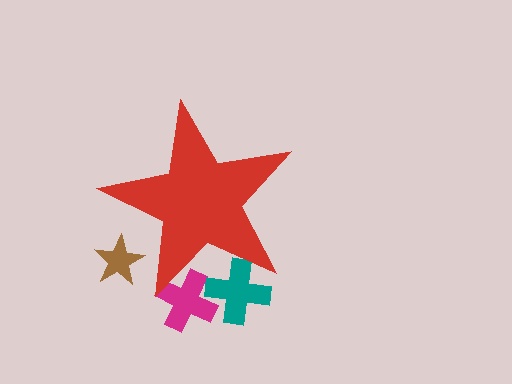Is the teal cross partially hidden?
Yes, the teal cross is partially hidden behind the red star.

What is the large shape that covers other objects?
A red star.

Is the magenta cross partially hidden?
Yes, the magenta cross is partially hidden behind the red star.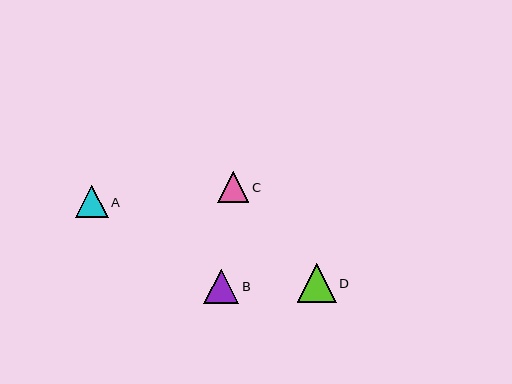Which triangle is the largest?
Triangle D is the largest with a size of approximately 39 pixels.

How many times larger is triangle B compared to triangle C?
Triangle B is approximately 1.1 times the size of triangle C.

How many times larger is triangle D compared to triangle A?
Triangle D is approximately 1.2 times the size of triangle A.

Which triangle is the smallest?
Triangle C is the smallest with a size of approximately 31 pixels.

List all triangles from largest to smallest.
From largest to smallest: D, B, A, C.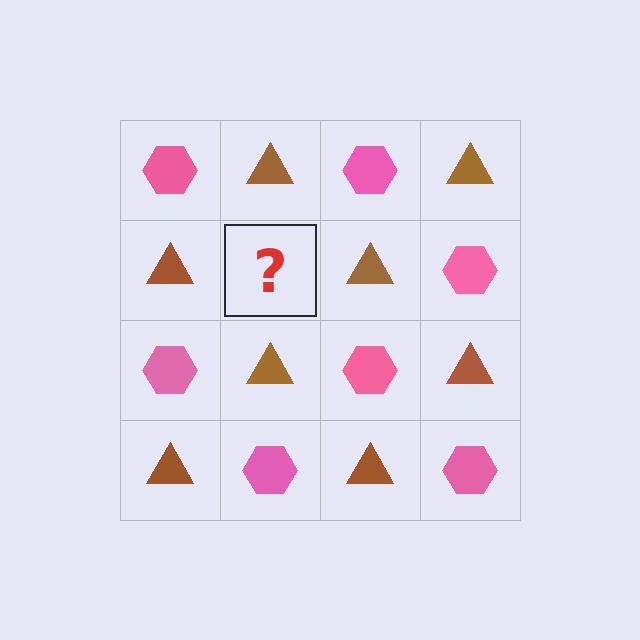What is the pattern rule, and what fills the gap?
The rule is that it alternates pink hexagon and brown triangle in a checkerboard pattern. The gap should be filled with a pink hexagon.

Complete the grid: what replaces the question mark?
The question mark should be replaced with a pink hexagon.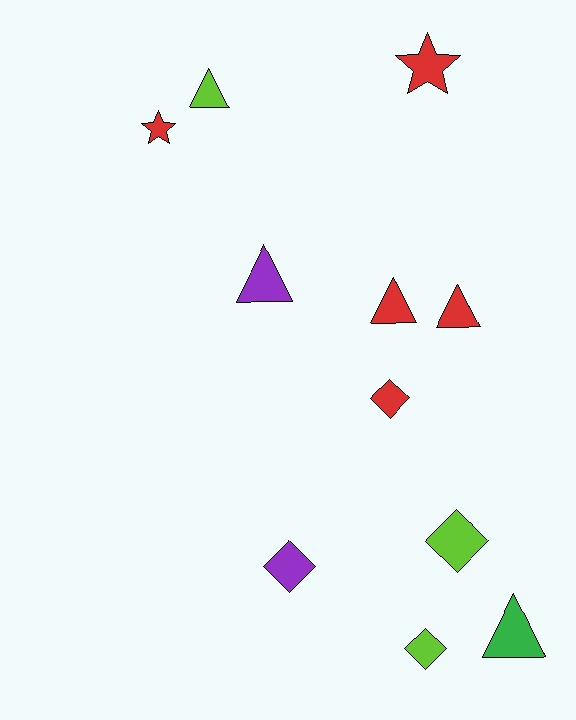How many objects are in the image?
There are 11 objects.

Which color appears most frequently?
Red, with 5 objects.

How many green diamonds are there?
There are no green diamonds.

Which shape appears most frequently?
Triangle, with 5 objects.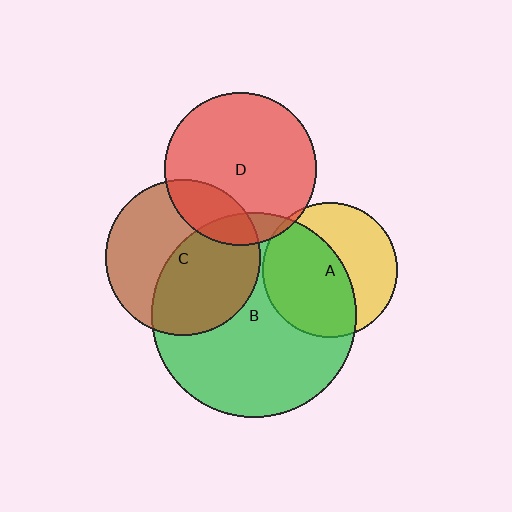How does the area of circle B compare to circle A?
Approximately 2.3 times.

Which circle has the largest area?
Circle B (green).